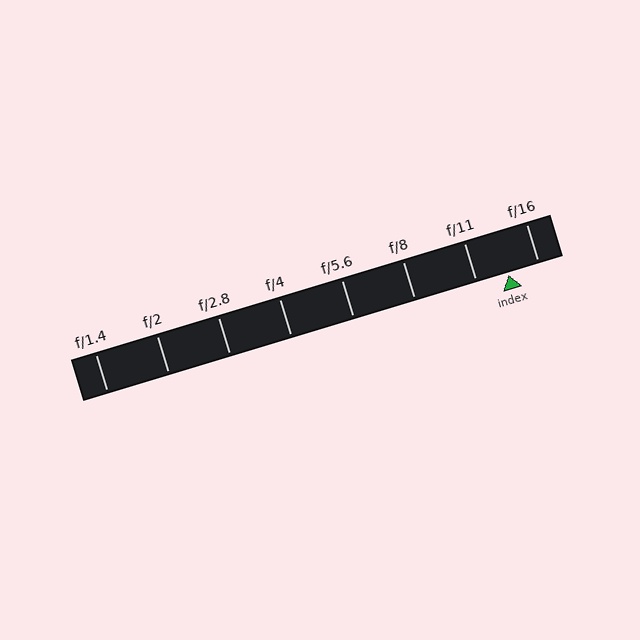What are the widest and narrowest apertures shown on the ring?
The widest aperture shown is f/1.4 and the narrowest is f/16.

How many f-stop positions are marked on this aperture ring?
There are 8 f-stop positions marked.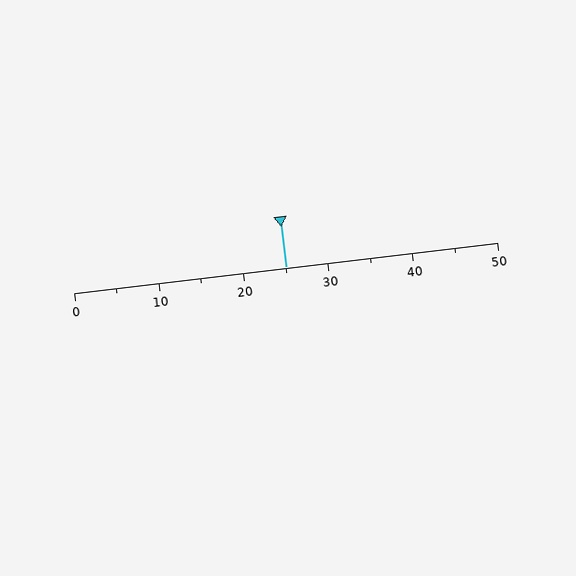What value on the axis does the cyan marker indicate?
The marker indicates approximately 25.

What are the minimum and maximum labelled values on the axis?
The axis runs from 0 to 50.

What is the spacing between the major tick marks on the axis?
The major ticks are spaced 10 apart.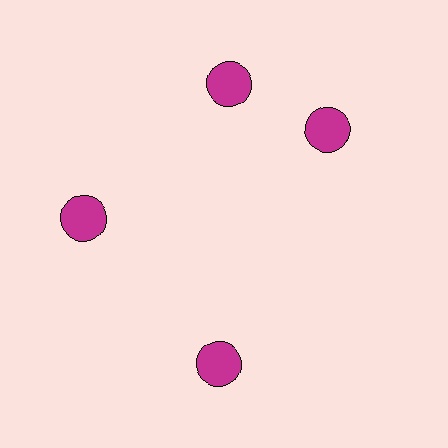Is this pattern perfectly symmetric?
No. The 4 magenta circles are arranged in a ring, but one element near the 3 o'clock position is rotated out of alignment along the ring, breaking the 4-fold rotational symmetry.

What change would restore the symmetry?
The symmetry would be restored by rotating it back into even spacing with its neighbors so that all 4 circles sit at equal angles and equal distance from the center.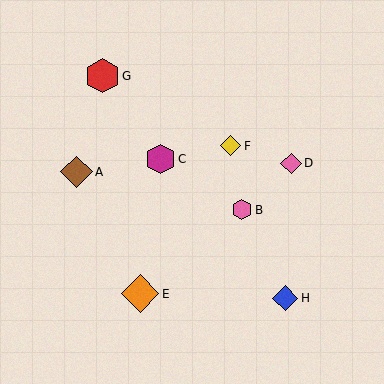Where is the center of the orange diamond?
The center of the orange diamond is at (140, 294).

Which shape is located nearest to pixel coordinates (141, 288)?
The orange diamond (labeled E) at (140, 294) is nearest to that location.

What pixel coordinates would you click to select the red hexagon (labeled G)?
Click at (102, 76) to select the red hexagon G.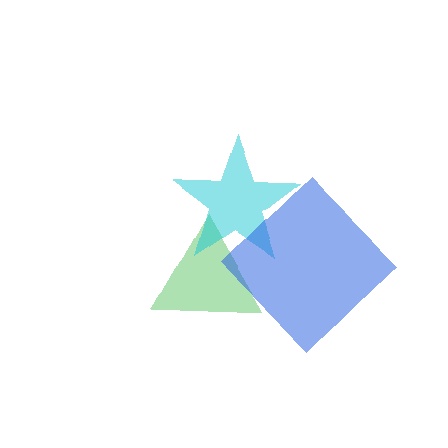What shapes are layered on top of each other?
The layered shapes are: a green triangle, a cyan star, a blue diamond.